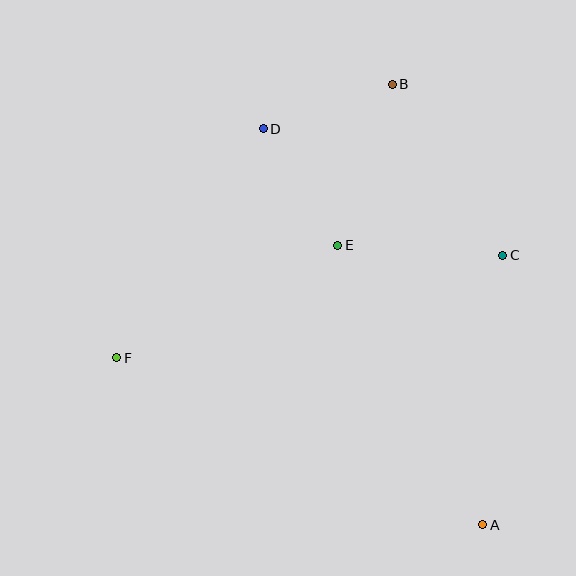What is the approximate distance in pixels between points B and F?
The distance between B and F is approximately 389 pixels.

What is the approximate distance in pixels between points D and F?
The distance between D and F is approximately 272 pixels.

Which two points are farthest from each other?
Points A and D are farthest from each other.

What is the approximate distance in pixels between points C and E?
The distance between C and E is approximately 165 pixels.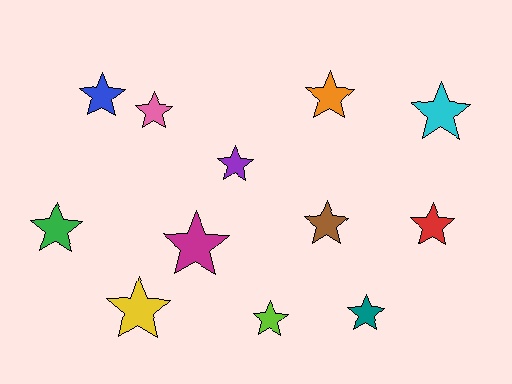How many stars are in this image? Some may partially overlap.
There are 12 stars.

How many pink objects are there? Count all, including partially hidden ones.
There is 1 pink object.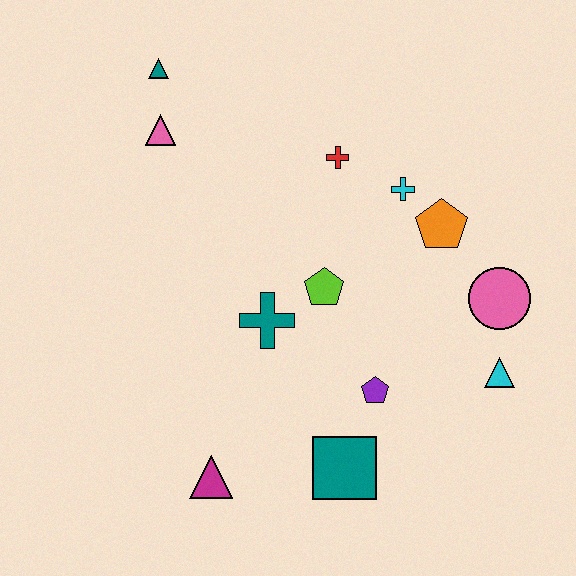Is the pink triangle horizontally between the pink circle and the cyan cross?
No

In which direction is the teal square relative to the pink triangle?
The teal square is below the pink triangle.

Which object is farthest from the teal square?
The teal triangle is farthest from the teal square.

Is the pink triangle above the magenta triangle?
Yes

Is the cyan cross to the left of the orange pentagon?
Yes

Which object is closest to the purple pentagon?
The teal square is closest to the purple pentagon.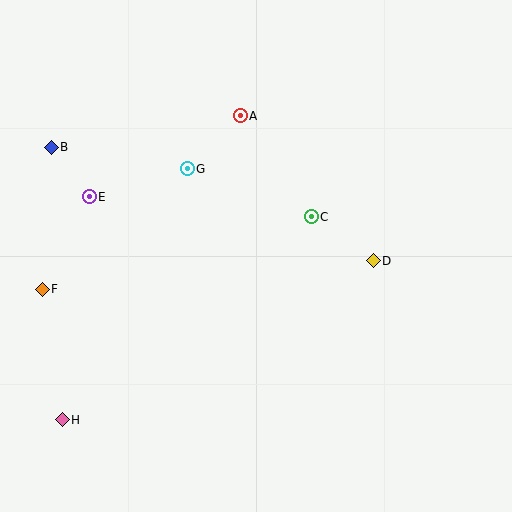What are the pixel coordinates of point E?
Point E is at (89, 197).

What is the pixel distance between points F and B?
The distance between F and B is 142 pixels.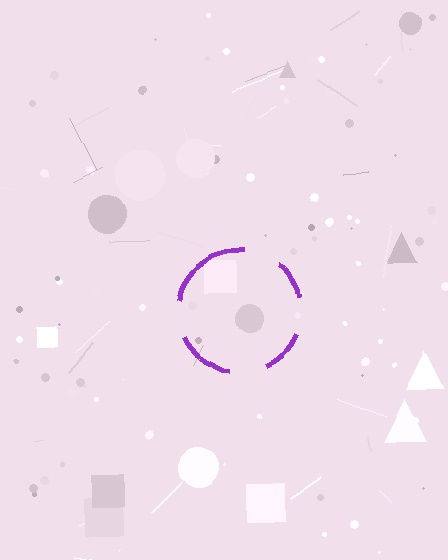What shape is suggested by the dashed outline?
The dashed outline suggests a circle.